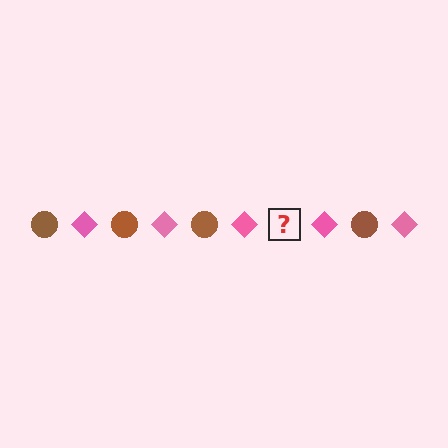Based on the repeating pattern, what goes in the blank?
The blank should be a brown circle.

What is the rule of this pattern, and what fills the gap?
The rule is that the pattern alternates between brown circle and pink diamond. The gap should be filled with a brown circle.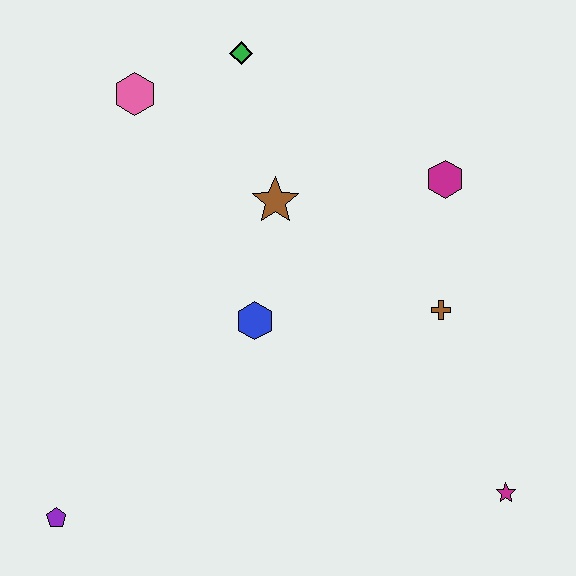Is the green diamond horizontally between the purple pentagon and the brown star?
Yes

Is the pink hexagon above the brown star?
Yes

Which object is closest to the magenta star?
The brown cross is closest to the magenta star.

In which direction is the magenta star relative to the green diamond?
The magenta star is below the green diamond.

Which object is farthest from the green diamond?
The magenta star is farthest from the green diamond.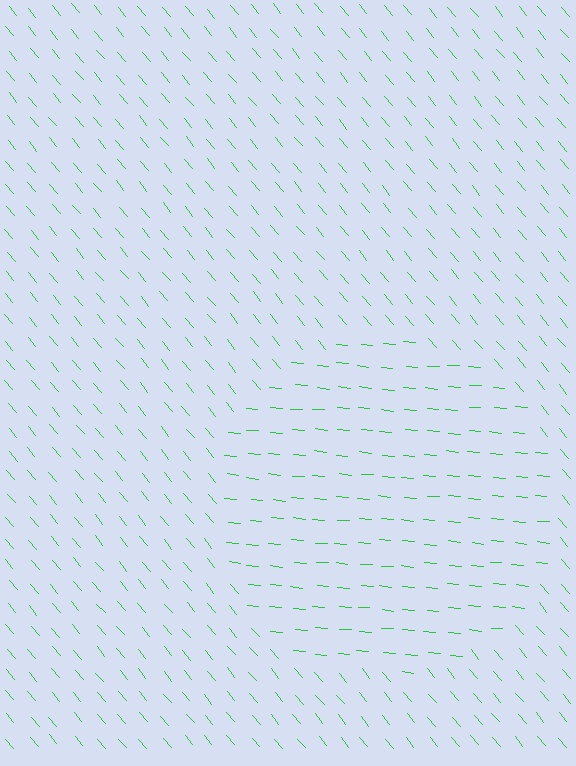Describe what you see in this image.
The image is filled with small green line segments. A circle region in the image has lines oriented differently from the surrounding lines, creating a visible texture boundary.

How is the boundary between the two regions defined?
The boundary is defined purely by a change in line orientation (approximately 45 degrees difference). All lines are the same color and thickness.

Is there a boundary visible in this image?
Yes, there is a texture boundary formed by a change in line orientation.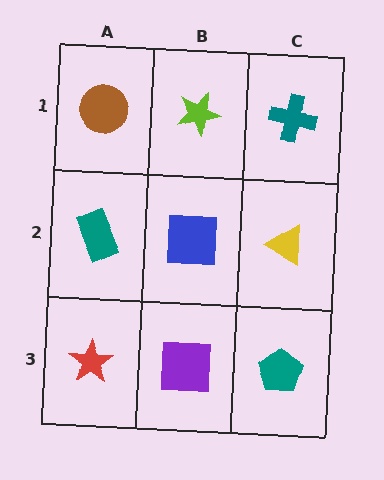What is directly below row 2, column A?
A red star.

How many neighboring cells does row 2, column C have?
3.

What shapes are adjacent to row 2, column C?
A teal cross (row 1, column C), a teal pentagon (row 3, column C), a blue square (row 2, column B).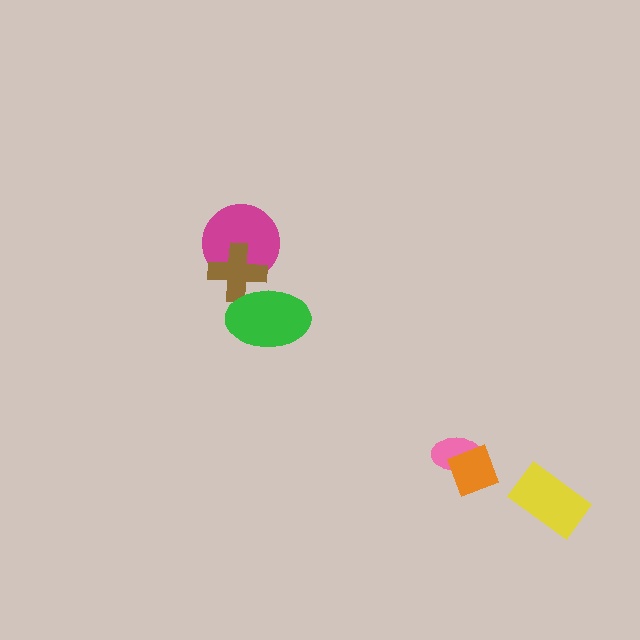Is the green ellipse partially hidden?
No, no other shape covers it.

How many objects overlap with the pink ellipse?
1 object overlaps with the pink ellipse.